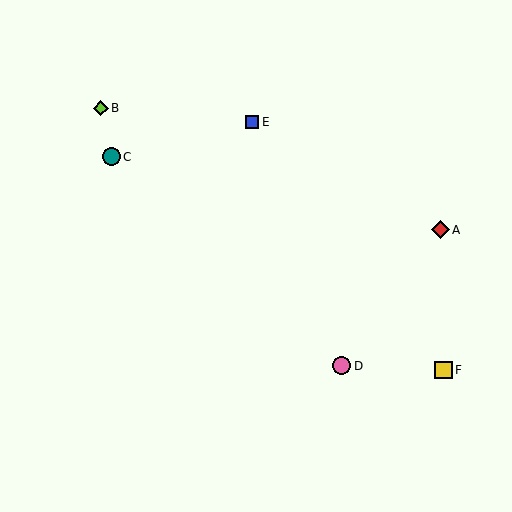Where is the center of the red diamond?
The center of the red diamond is at (440, 230).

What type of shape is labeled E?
Shape E is a blue square.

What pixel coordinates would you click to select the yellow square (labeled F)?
Click at (444, 370) to select the yellow square F.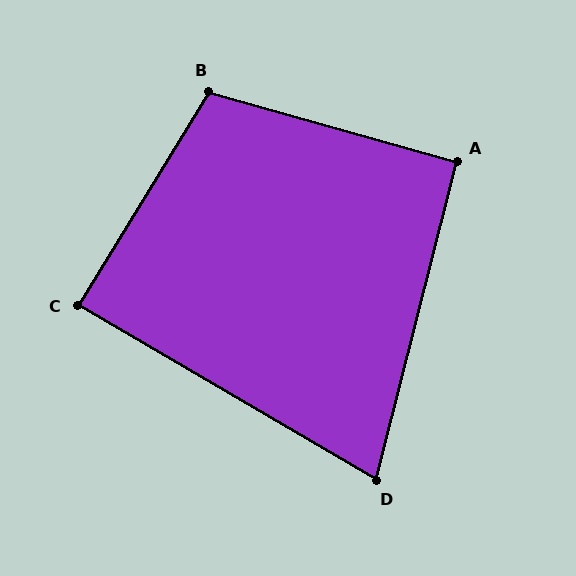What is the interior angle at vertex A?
Approximately 91 degrees (approximately right).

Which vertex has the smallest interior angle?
D, at approximately 74 degrees.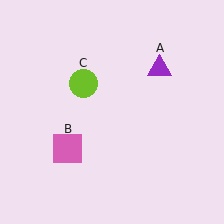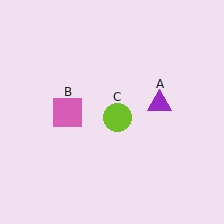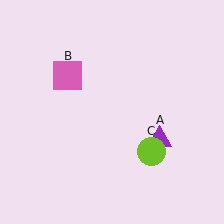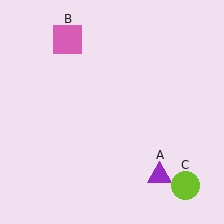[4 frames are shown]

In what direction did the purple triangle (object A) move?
The purple triangle (object A) moved down.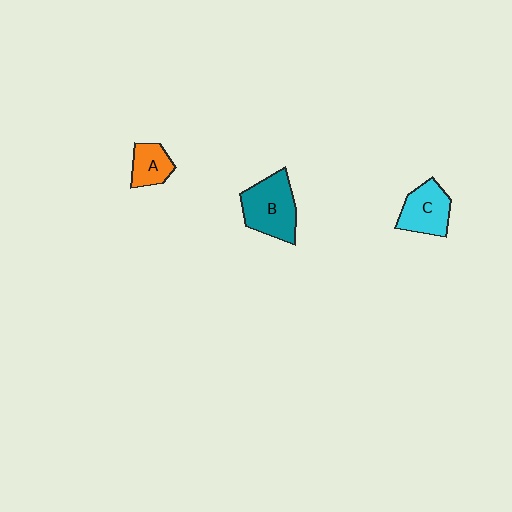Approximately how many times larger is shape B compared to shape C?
Approximately 1.3 times.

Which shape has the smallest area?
Shape A (orange).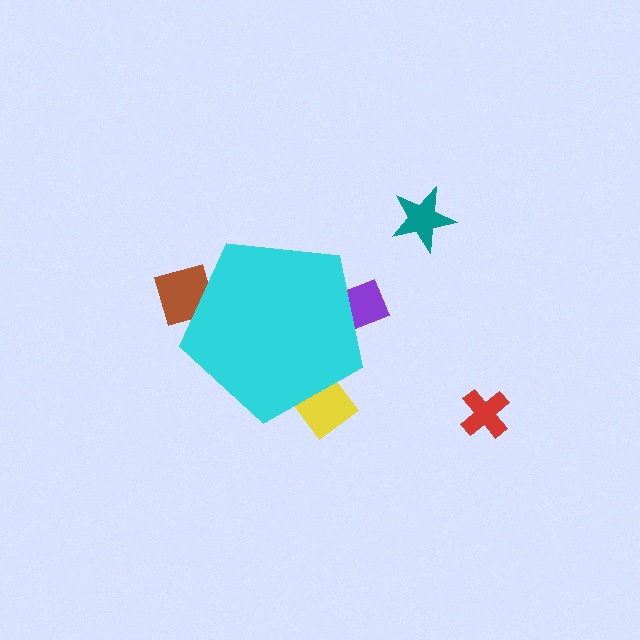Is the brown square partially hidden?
Yes, the brown square is partially hidden behind the cyan pentagon.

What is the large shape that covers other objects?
A cyan pentagon.